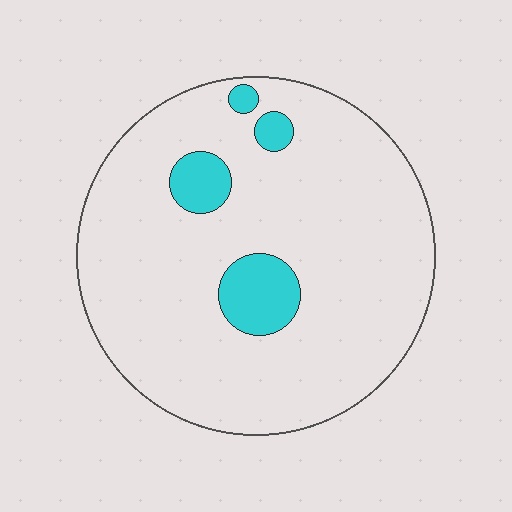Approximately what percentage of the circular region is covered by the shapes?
Approximately 10%.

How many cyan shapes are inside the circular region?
4.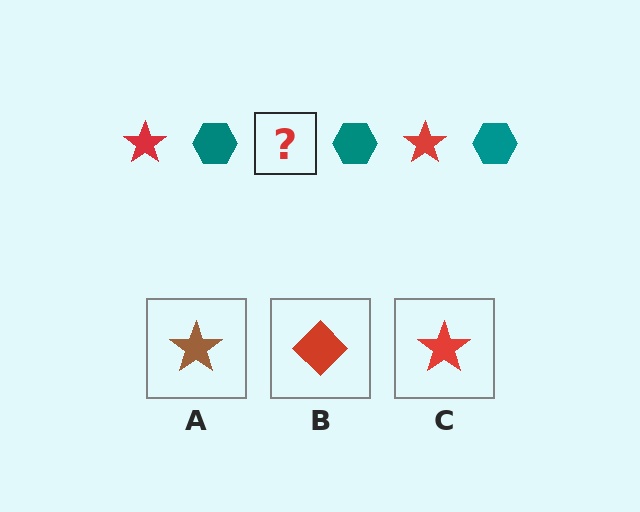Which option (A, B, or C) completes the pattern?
C.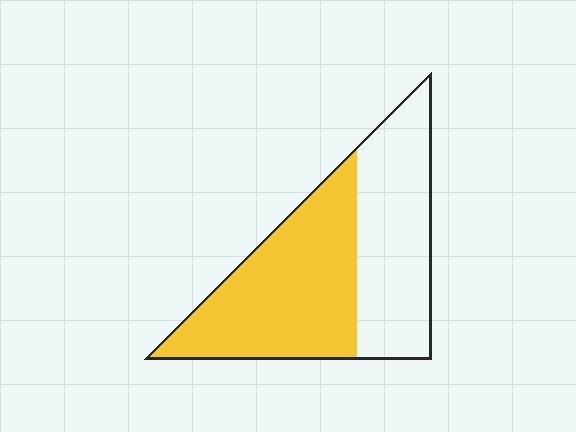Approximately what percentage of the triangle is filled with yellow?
Approximately 55%.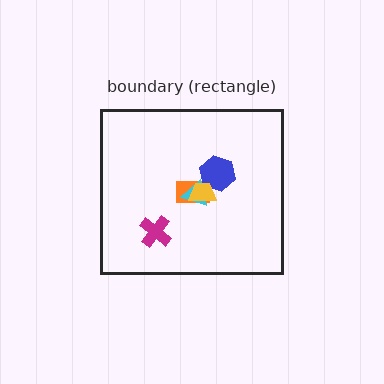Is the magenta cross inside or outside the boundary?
Inside.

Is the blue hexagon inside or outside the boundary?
Inside.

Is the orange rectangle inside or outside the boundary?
Inside.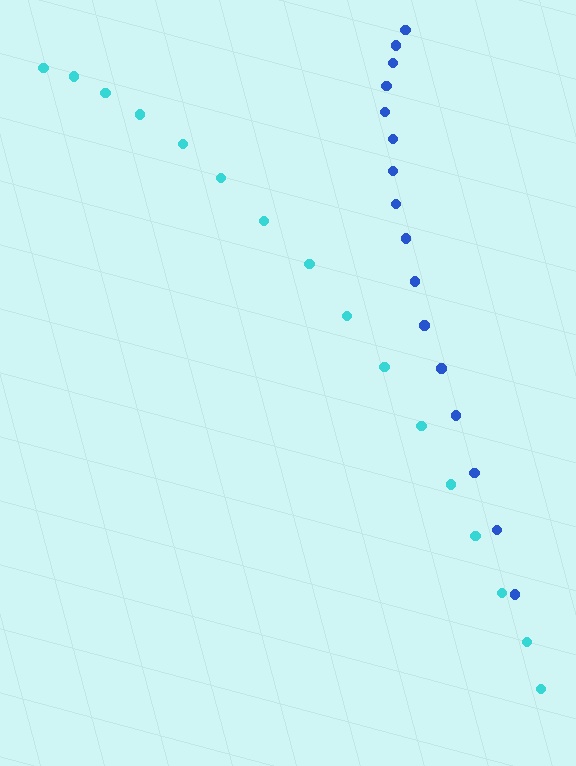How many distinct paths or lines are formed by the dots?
There are 2 distinct paths.